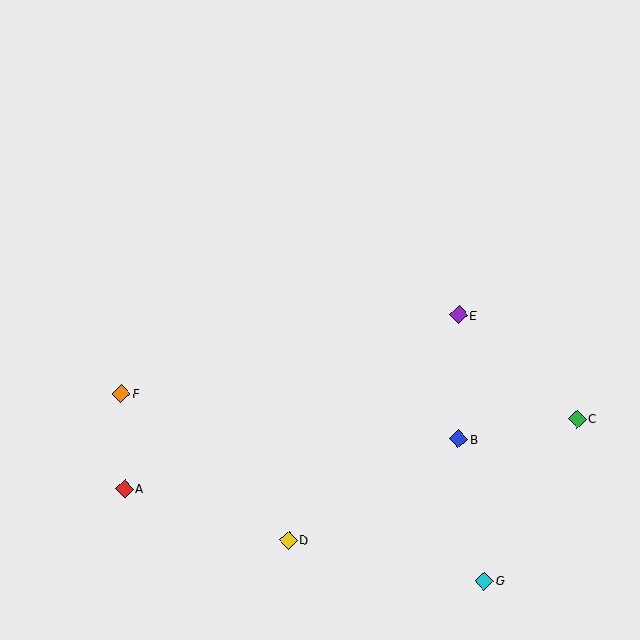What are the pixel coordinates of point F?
Point F is at (121, 394).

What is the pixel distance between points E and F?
The distance between E and F is 347 pixels.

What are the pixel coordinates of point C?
Point C is at (577, 419).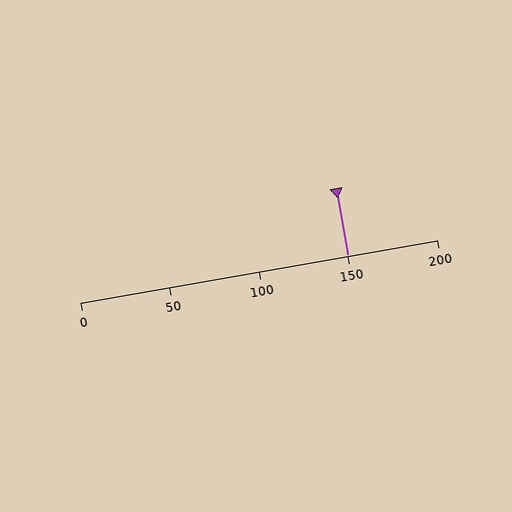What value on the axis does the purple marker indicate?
The marker indicates approximately 150.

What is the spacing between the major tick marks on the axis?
The major ticks are spaced 50 apart.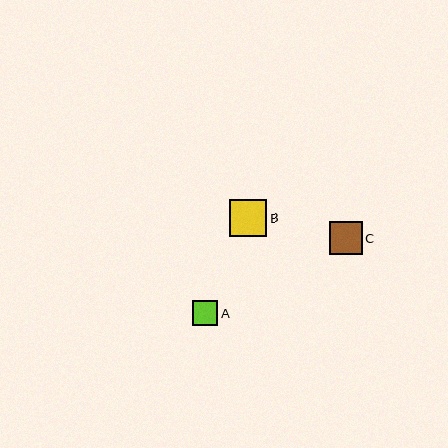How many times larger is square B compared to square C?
Square B is approximately 1.1 times the size of square C.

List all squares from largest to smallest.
From largest to smallest: B, C, A.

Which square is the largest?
Square B is the largest with a size of approximately 37 pixels.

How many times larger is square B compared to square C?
Square B is approximately 1.1 times the size of square C.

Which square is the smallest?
Square A is the smallest with a size of approximately 25 pixels.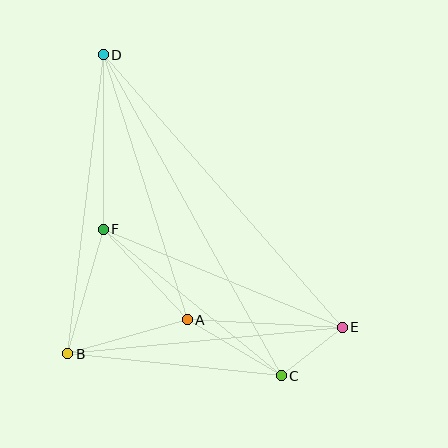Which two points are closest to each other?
Points C and E are closest to each other.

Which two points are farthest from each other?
Points C and D are farthest from each other.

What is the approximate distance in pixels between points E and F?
The distance between E and F is approximately 258 pixels.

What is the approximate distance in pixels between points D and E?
The distance between D and E is approximately 363 pixels.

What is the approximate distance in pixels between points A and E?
The distance between A and E is approximately 155 pixels.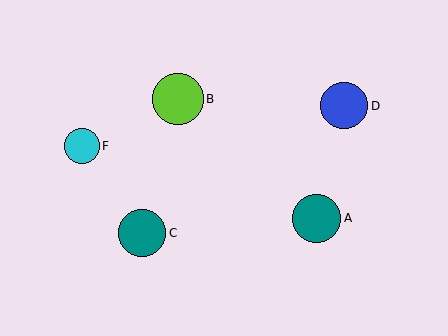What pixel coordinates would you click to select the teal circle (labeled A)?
Click at (317, 218) to select the teal circle A.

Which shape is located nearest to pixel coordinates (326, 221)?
The teal circle (labeled A) at (317, 218) is nearest to that location.